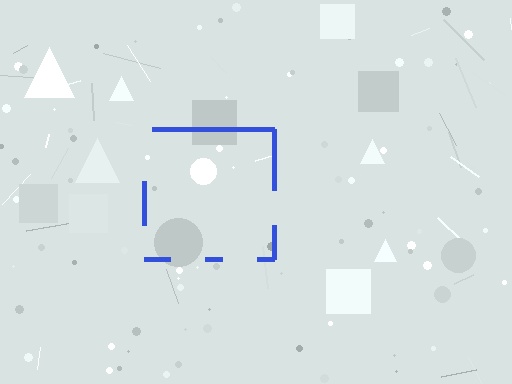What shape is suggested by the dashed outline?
The dashed outline suggests a square.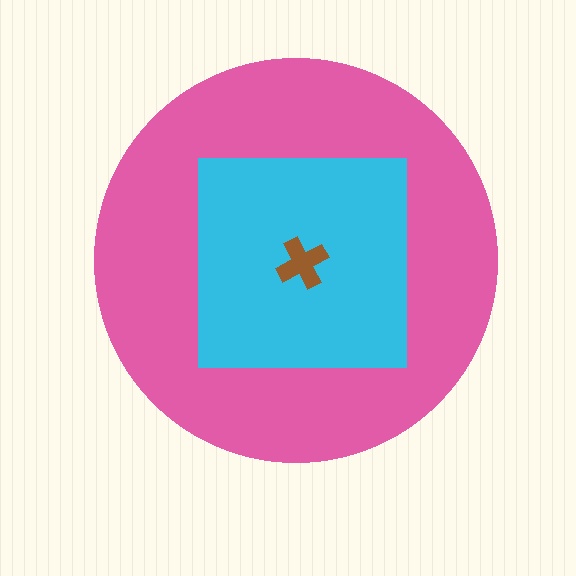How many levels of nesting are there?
3.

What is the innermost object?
The brown cross.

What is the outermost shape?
The pink circle.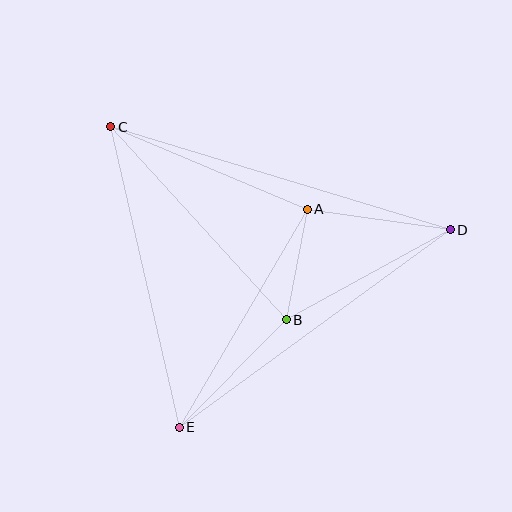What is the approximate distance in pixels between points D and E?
The distance between D and E is approximately 335 pixels.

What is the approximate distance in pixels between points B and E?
The distance between B and E is approximately 152 pixels.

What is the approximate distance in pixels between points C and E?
The distance between C and E is approximately 308 pixels.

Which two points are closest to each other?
Points A and B are closest to each other.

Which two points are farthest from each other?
Points C and D are farthest from each other.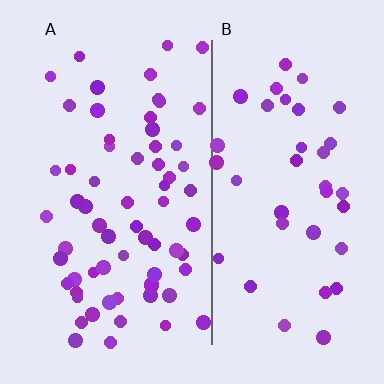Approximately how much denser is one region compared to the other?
Approximately 1.7× — region A over region B.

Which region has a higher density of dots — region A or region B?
A (the left).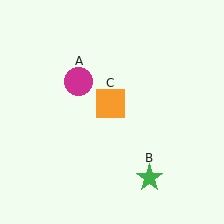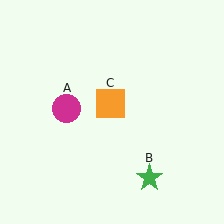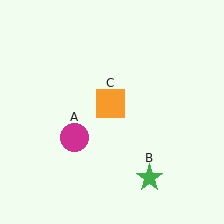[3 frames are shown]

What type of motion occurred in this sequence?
The magenta circle (object A) rotated counterclockwise around the center of the scene.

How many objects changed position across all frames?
1 object changed position: magenta circle (object A).